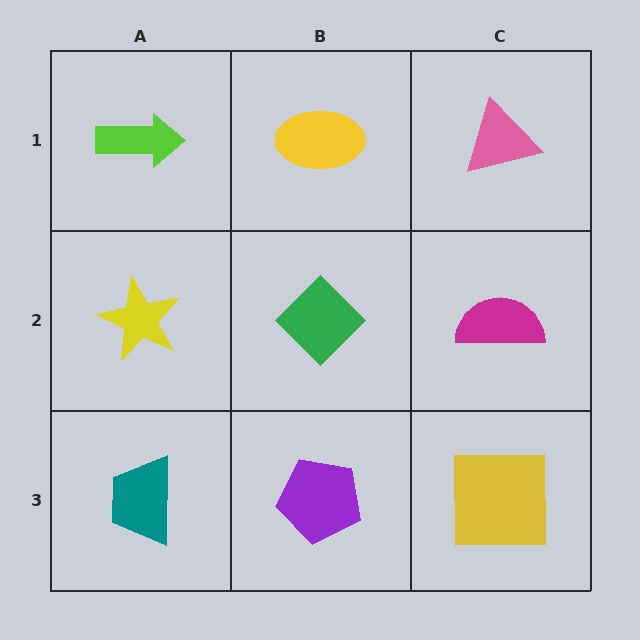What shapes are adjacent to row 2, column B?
A yellow ellipse (row 1, column B), a purple pentagon (row 3, column B), a yellow star (row 2, column A), a magenta semicircle (row 2, column C).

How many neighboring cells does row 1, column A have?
2.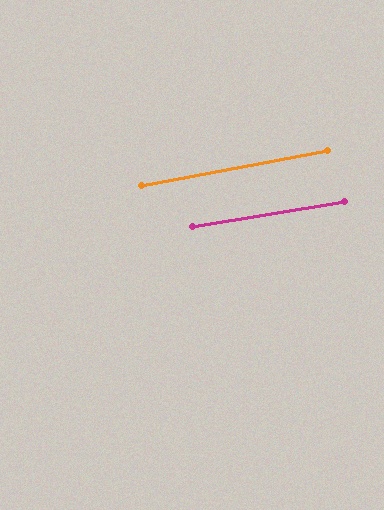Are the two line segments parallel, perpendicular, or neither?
Parallel — their directions differ by only 1.1°.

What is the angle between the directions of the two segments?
Approximately 1 degree.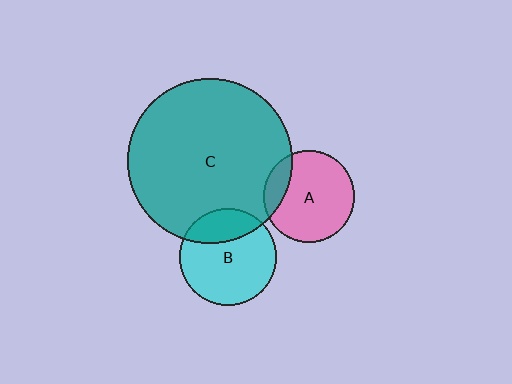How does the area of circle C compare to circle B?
Approximately 2.9 times.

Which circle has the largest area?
Circle C (teal).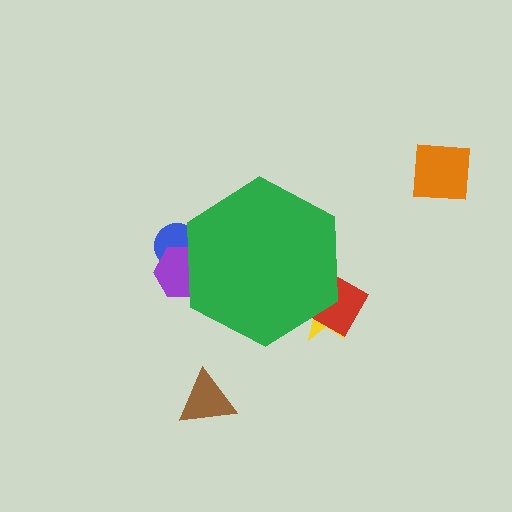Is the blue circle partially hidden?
Yes, the blue circle is partially hidden behind the green hexagon.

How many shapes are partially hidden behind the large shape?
4 shapes are partially hidden.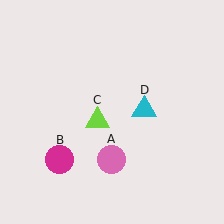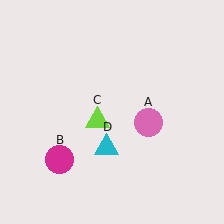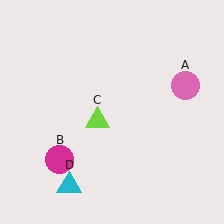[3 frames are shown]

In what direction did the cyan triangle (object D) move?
The cyan triangle (object D) moved down and to the left.